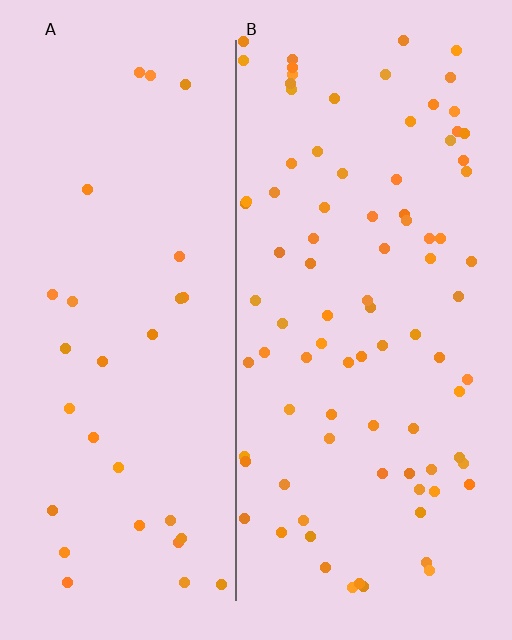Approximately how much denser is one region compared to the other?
Approximately 2.9× — region B over region A.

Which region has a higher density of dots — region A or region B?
B (the right).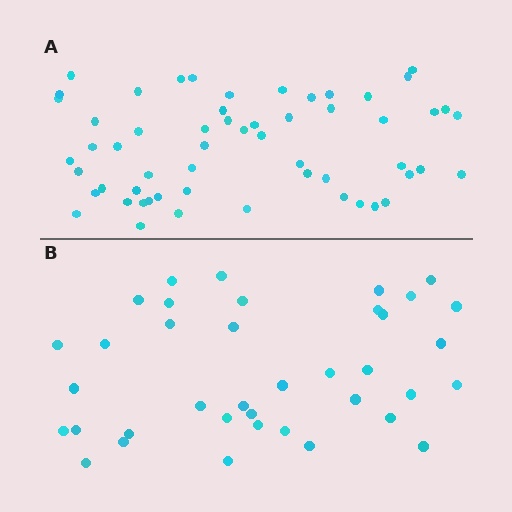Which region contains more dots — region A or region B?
Region A (the top region) has more dots.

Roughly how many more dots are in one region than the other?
Region A has approximately 20 more dots than region B.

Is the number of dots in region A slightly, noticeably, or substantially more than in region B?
Region A has substantially more. The ratio is roughly 1.5 to 1.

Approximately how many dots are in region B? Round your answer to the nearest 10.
About 40 dots. (The exact count is 38, which rounds to 40.)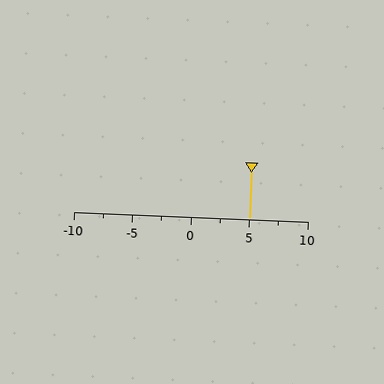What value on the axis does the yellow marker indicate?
The marker indicates approximately 5.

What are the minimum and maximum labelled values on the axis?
The axis runs from -10 to 10.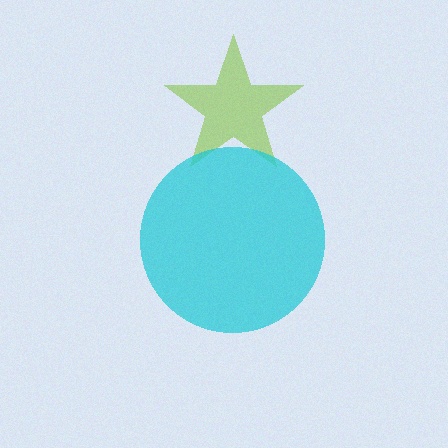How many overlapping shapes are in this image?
There are 2 overlapping shapes in the image.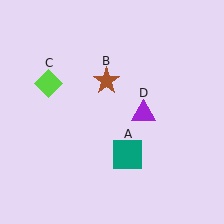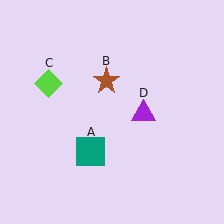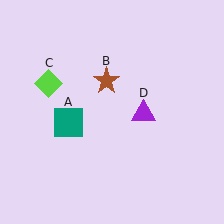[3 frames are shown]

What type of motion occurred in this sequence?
The teal square (object A) rotated clockwise around the center of the scene.